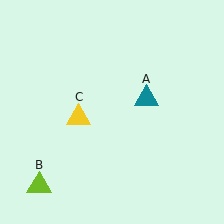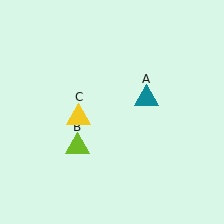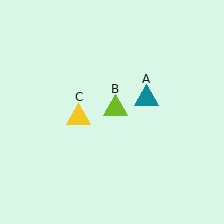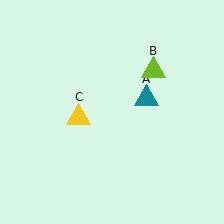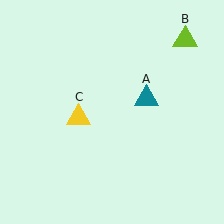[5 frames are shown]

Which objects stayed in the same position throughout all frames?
Teal triangle (object A) and yellow triangle (object C) remained stationary.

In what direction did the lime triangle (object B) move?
The lime triangle (object B) moved up and to the right.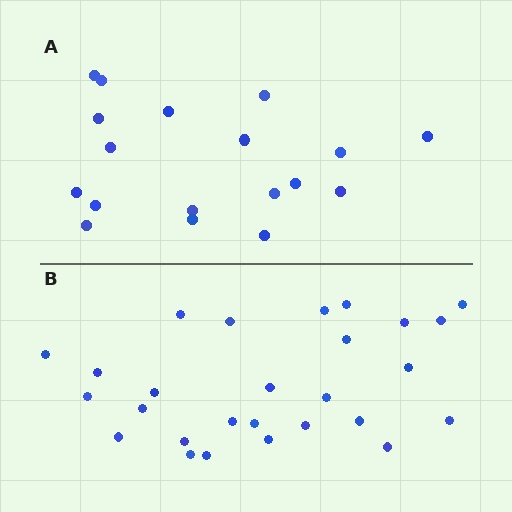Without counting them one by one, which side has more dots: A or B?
Region B (the bottom region) has more dots.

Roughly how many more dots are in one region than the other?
Region B has roughly 8 or so more dots than region A.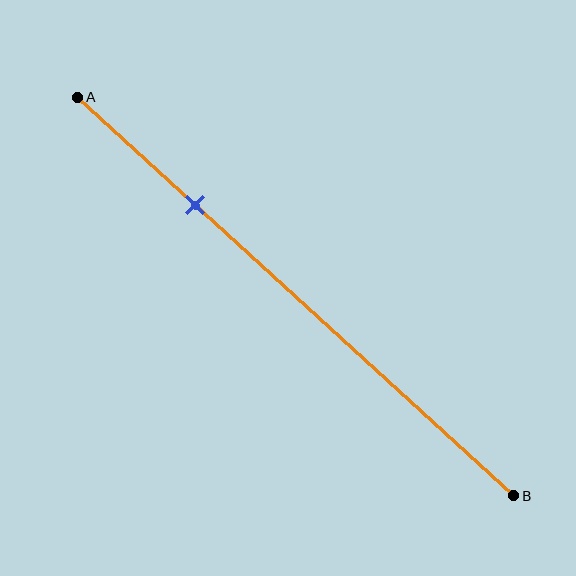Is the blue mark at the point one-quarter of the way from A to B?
Yes, the mark is approximately at the one-quarter point.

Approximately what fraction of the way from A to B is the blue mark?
The blue mark is approximately 25% of the way from A to B.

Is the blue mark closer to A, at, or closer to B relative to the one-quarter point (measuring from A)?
The blue mark is approximately at the one-quarter point of segment AB.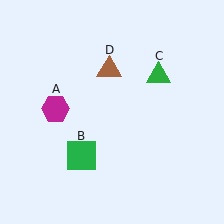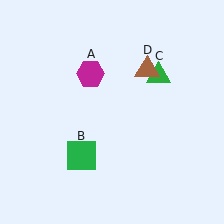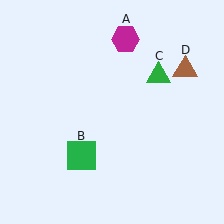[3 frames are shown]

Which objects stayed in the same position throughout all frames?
Green square (object B) and green triangle (object C) remained stationary.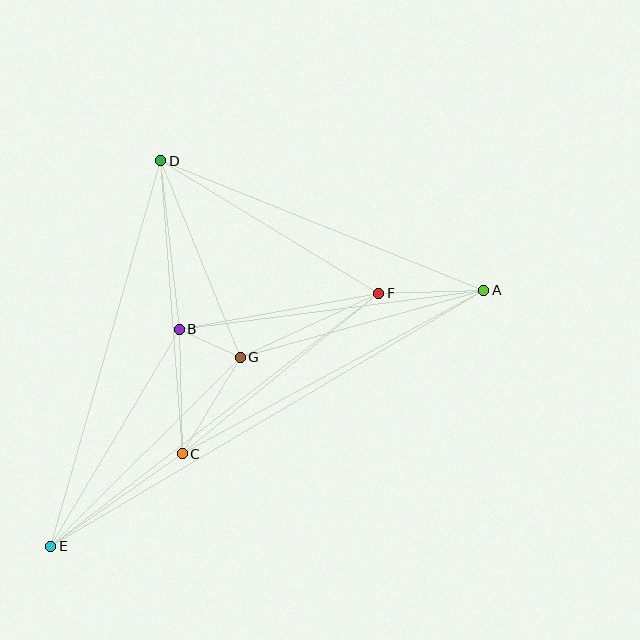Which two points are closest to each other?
Points B and G are closest to each other.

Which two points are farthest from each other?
Points A and E are farthest from each other.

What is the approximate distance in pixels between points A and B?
The distance between A and B is approximately 307 pixels.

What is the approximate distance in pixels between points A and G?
The distance between A and G is approximately 252 pixels.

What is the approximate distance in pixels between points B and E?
The distance between B and E is approximately 252 pixels.